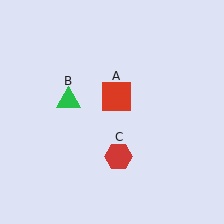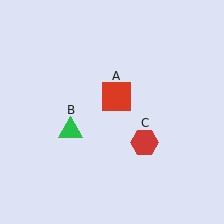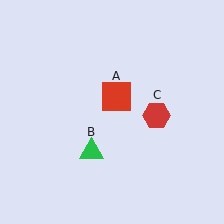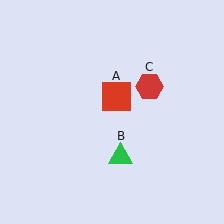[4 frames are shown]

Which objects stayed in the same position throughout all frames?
Red square (object A) remained stationary.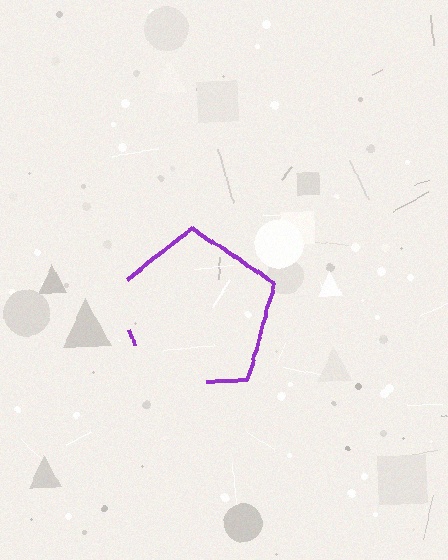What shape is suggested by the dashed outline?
The dashed outline suggests a pentagon.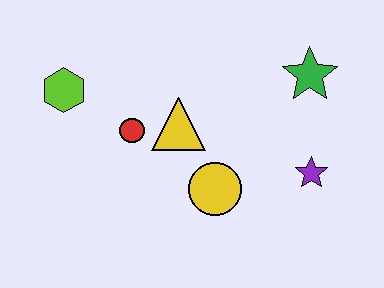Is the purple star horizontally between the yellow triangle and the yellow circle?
No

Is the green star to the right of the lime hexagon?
Yes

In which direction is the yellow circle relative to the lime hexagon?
The yellow circle is to the right of the lime hexagon.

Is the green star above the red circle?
Yes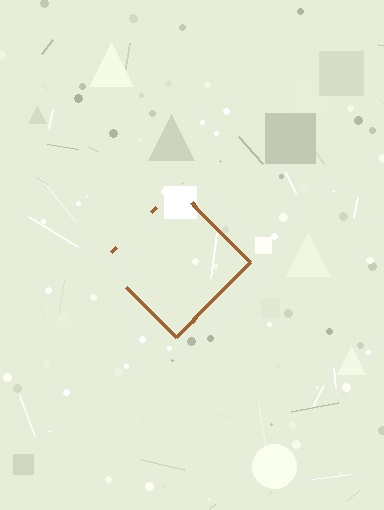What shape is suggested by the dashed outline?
The dashed outline suggests a diamond.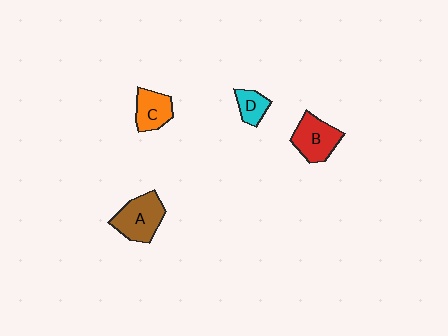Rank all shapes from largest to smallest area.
From largest to smallest: A (brown), B (red), C (orange), D (cyan).